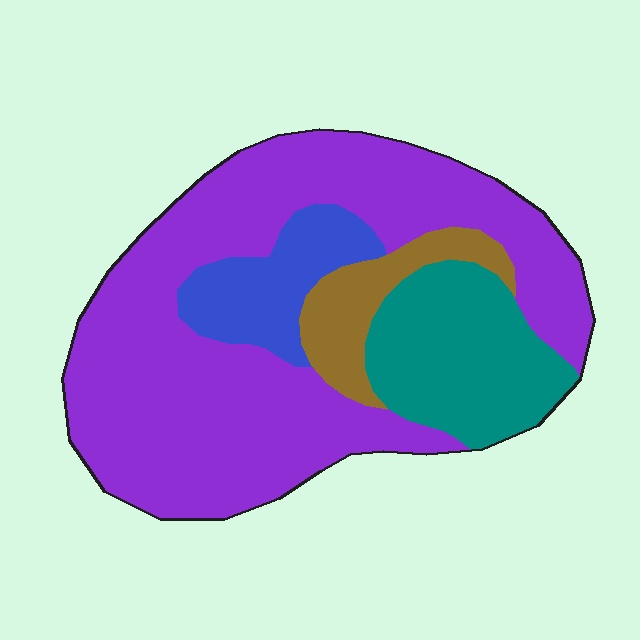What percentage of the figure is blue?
Blue covers roughly 10% of the figure.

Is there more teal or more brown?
Teal.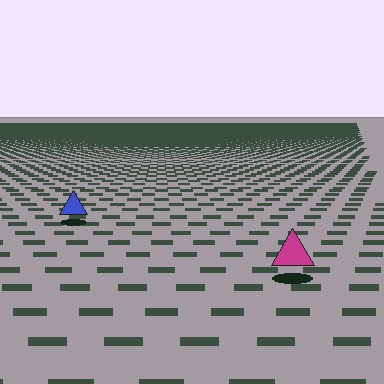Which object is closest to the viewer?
The magenta triangle is closest. The texture marks near it are larger and more spread out.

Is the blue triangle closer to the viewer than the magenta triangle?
No. The magenta triangle is closer — you can tell from the texture gradient: the ground texture is coarser near it.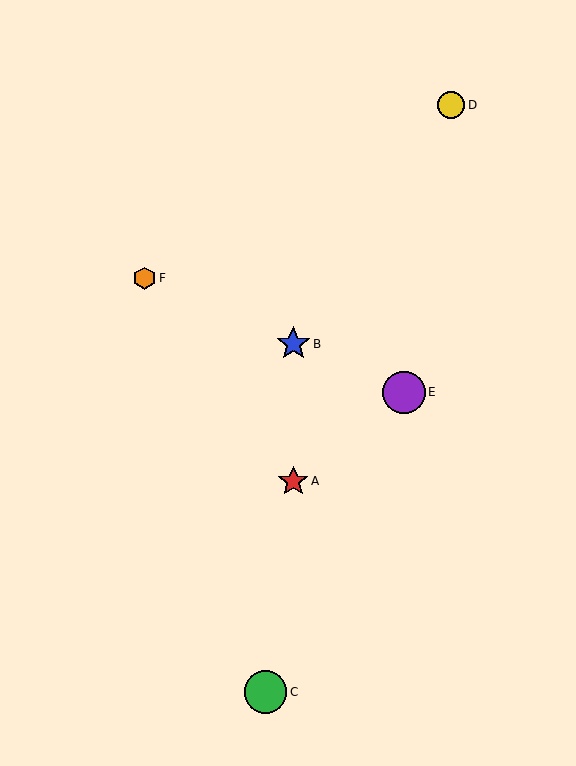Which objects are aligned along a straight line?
Objects B, E, F are aligned along a straight line.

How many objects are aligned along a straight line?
3 objects (B, E, F) are aligned along a straight line.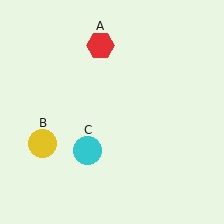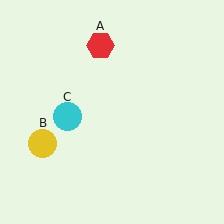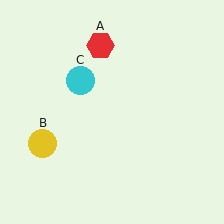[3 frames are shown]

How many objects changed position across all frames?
1 object changed position: cyan circle (object C).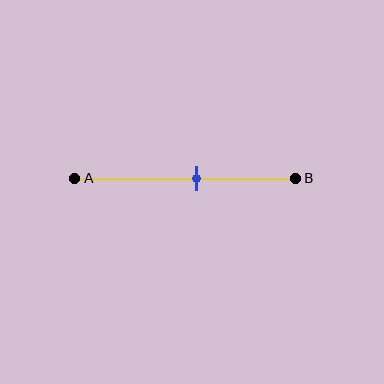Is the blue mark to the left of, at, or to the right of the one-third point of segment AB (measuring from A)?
The blue mark is to the right of the one-third point of segment AB.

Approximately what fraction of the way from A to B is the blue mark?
The blue mark is approximately 55% of the way from A to B.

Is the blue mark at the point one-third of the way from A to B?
No, the mark is at about 55% from A, not at the 33% one-third point.